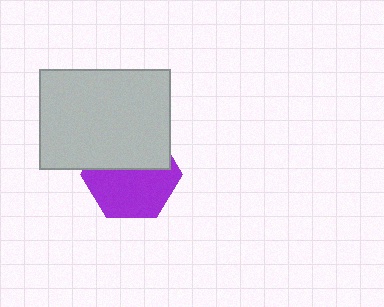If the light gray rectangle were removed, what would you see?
You would see the complete purple hexagon.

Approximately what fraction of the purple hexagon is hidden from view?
Roughly 43% of the purple hexagon is hidden behind the light gray rectangle.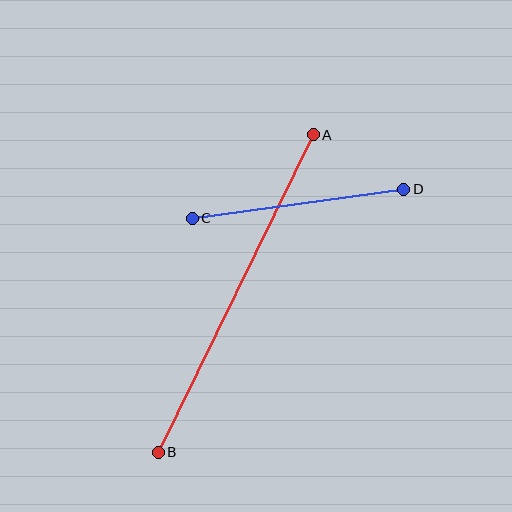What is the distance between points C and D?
The distance is approximately 214 pixels.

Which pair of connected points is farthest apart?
Points A and B are farthest apart.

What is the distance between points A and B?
The distance is approximately 353 pixels.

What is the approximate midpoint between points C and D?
The midpoint is at approximately (298, 204) pixels.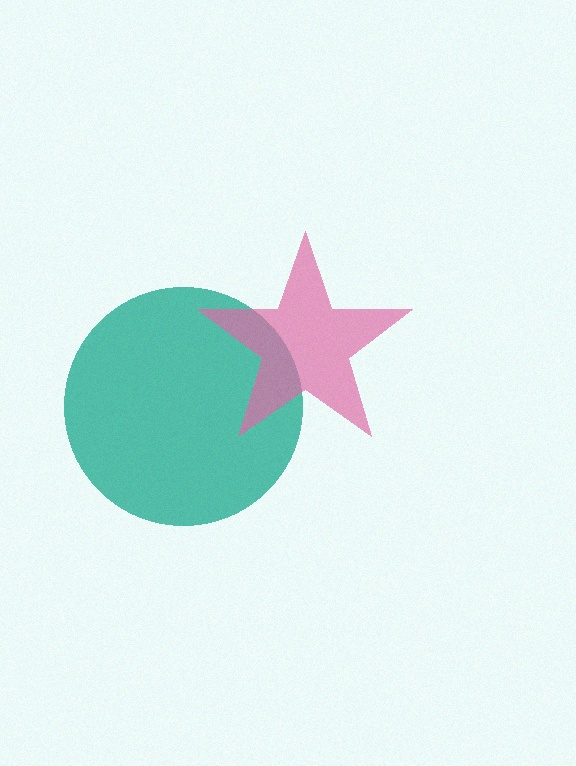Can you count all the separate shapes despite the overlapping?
Yes, there are 2 separate shapes.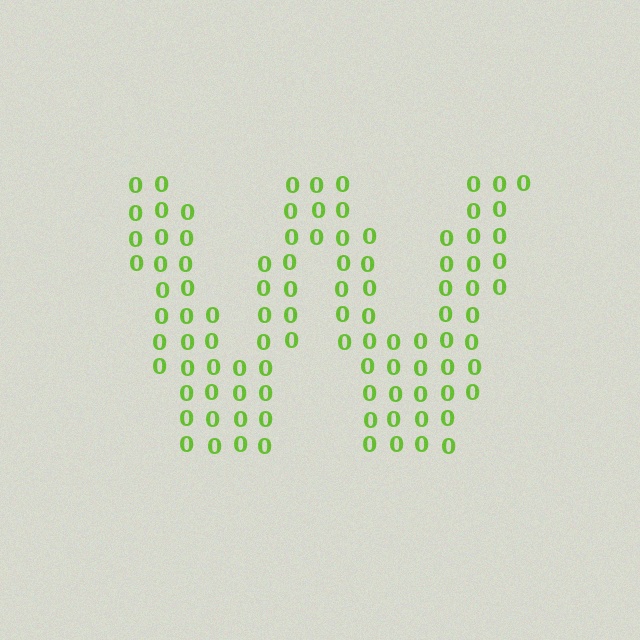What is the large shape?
The large shape is the letter W.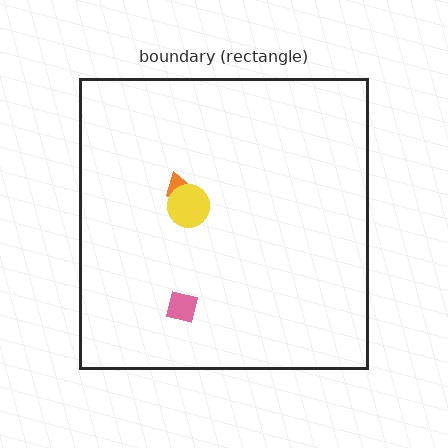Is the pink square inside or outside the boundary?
Inside.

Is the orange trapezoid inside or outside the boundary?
Inside.